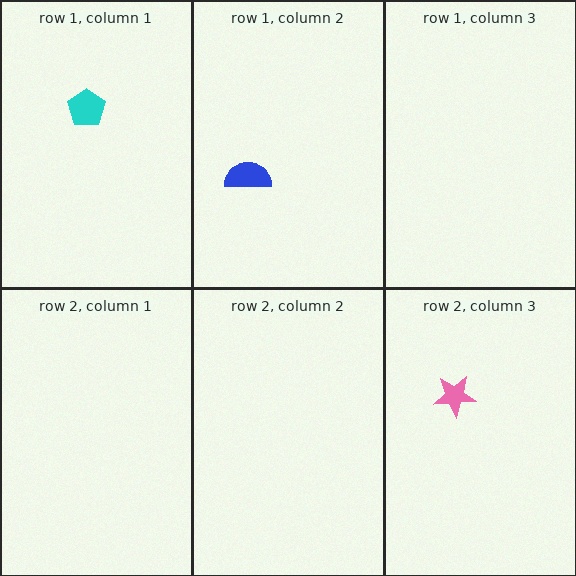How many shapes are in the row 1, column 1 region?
1.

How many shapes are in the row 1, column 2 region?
1.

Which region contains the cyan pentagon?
The row 1, column 1 region.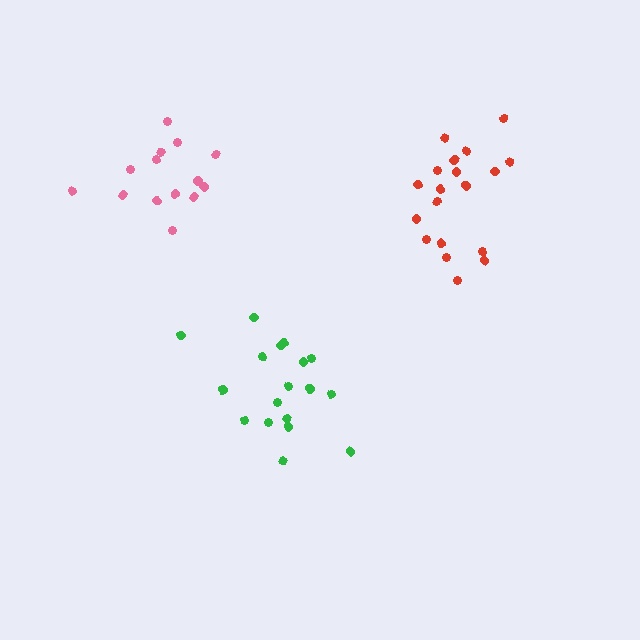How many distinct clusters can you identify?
There are 3 distinct clusters.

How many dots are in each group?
Group 1: 18 dots, Group 2: 19 dots, Group 3: 14 dots (51 total).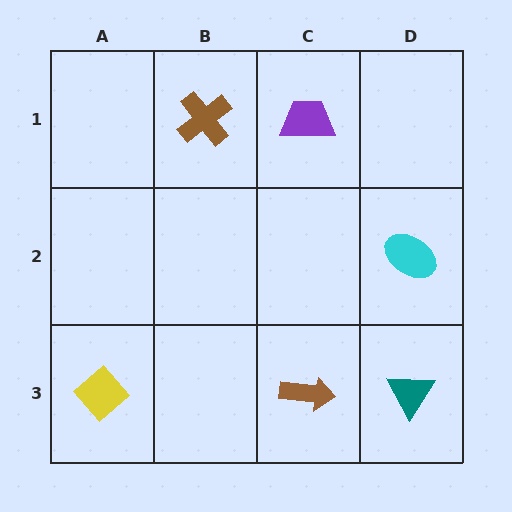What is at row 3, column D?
A teal triangle.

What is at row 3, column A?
A yellow diamond.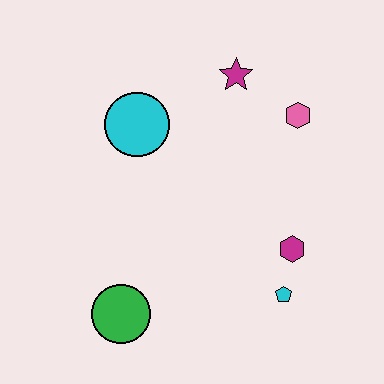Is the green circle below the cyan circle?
Yes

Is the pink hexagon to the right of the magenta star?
Yes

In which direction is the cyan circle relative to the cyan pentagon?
The cyan circle is above the cyan pentagon.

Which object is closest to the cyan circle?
The magenta star is closest to the cyan circle.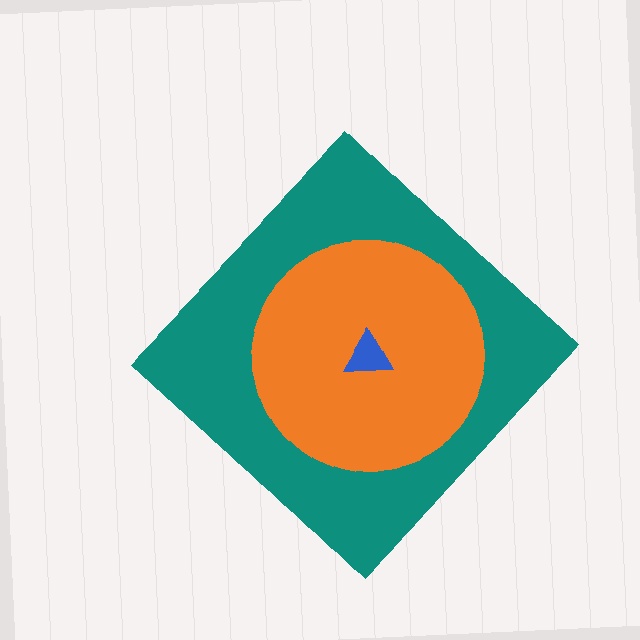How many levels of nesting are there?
3.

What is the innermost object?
The blue triangle.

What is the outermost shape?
The teal diamond.